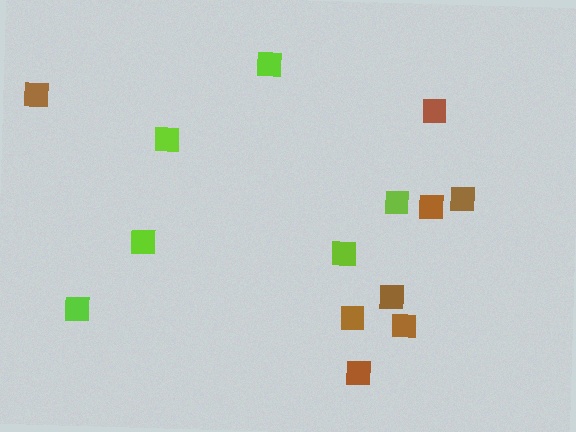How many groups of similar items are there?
There are 2 groups: one group of brown squares (8) and one group of lime squares (6).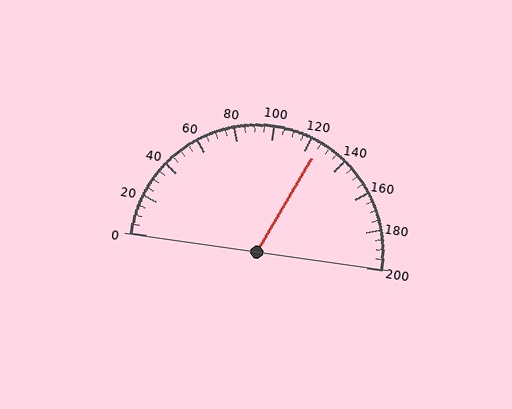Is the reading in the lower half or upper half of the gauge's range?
The reading is in the upper half of the range (0 to 200).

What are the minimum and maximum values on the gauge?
The gauge ranges from 0 to 200.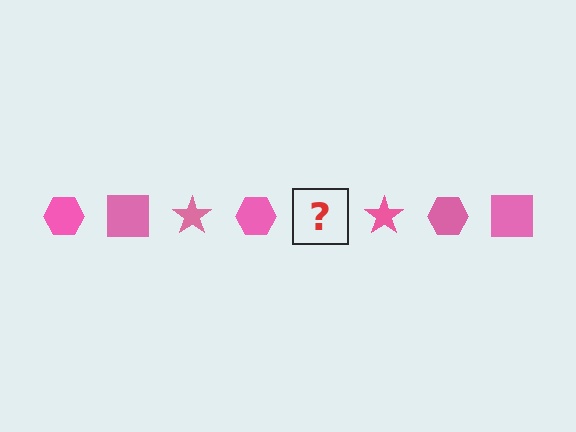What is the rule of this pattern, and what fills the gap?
The rule is that the pattern cycles through hexagon, square, star shapes in pink. The gap should be filled with a pink square.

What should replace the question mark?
The question mark should be replaced with a pink square.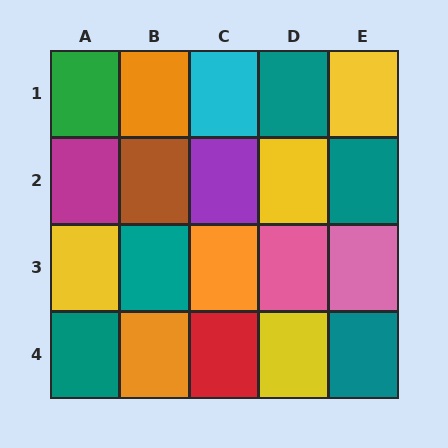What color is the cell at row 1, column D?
Teal.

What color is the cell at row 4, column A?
Teal.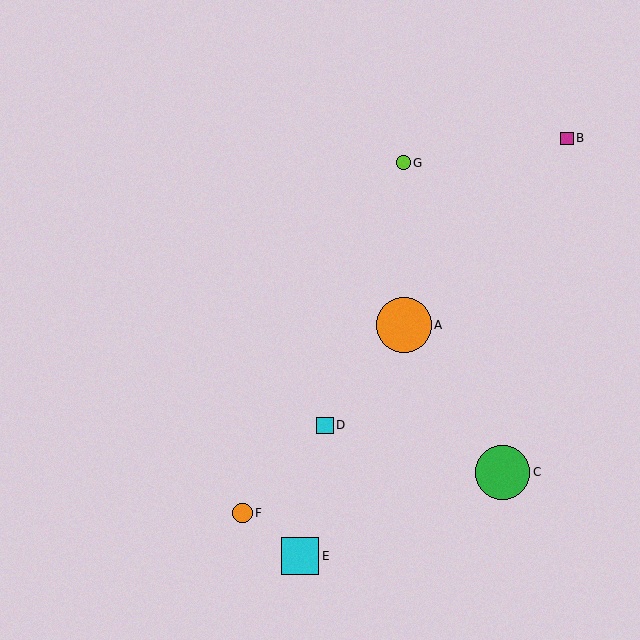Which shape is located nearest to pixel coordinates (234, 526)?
The orange circle (labeled F) at (242, 513) is nearest to that location.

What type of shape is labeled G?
Shape G is a lime circle.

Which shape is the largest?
The orange circle (labeled A) is the largest.